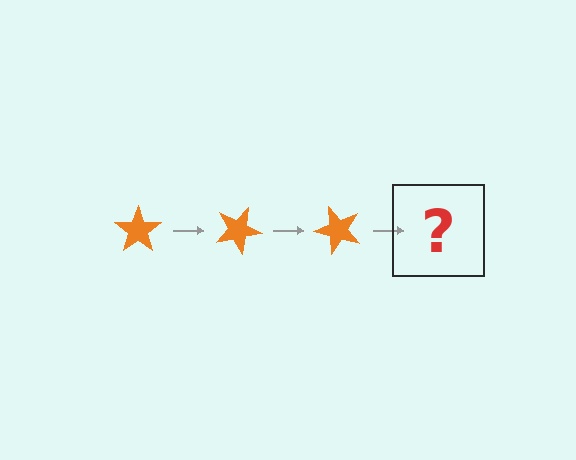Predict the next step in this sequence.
The next step is an orange star rotated 75 degrees.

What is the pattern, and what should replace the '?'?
The pattern is that the star rotates 25 degrees each step. The '?' should be an orange star rotated 75 degrees.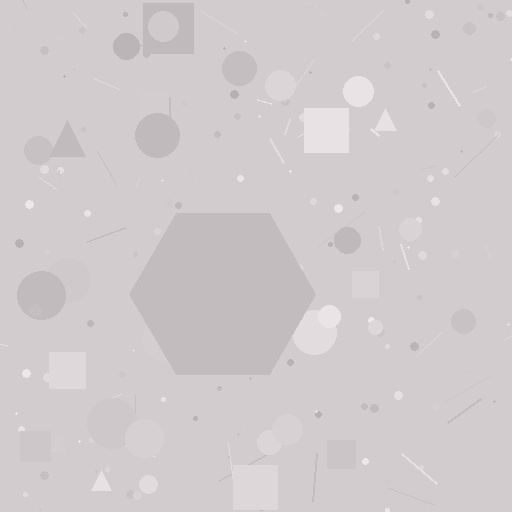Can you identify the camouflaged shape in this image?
The camouflaged shape is a hexagon.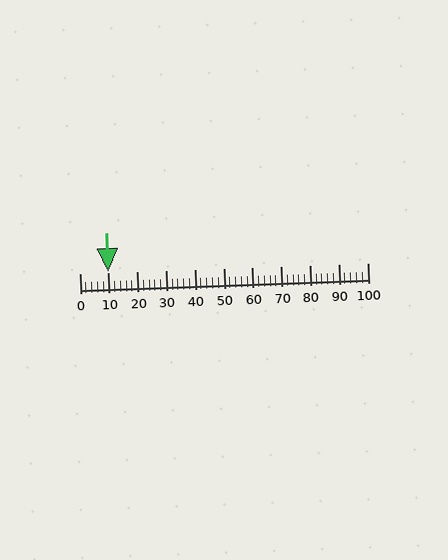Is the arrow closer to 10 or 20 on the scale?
The arrow is closer to 10.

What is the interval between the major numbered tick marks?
The major tick marks are spaced 10 units apart.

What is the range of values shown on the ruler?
The ruler shows values from 0 to 100.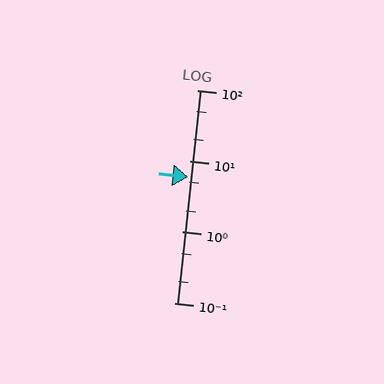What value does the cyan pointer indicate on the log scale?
The pointer indicates approximately 6.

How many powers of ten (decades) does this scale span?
The scale spans 3 decades, from 0.1 to 100.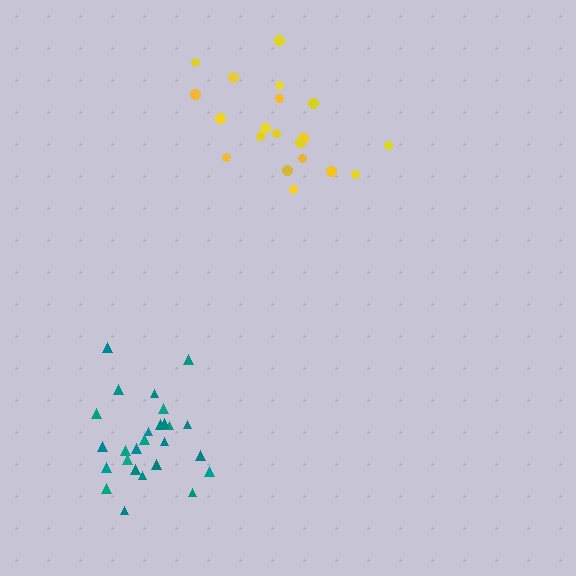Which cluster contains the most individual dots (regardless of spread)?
Teal (26).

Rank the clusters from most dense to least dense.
teal, yellow.